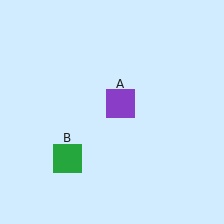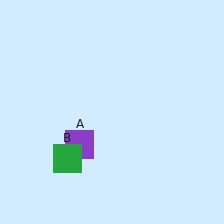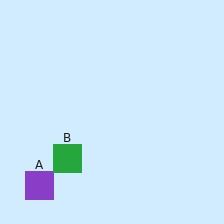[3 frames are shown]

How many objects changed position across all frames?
1 object changed position: purple square (object A).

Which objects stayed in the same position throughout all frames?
Green square (object B) remained stationary.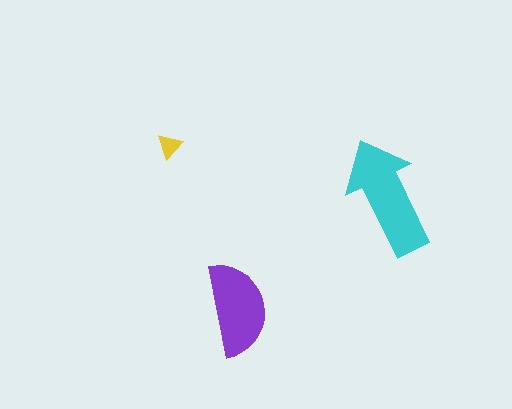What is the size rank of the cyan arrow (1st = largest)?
1st.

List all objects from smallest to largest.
The yellow triangle, the purple semicircle, the cyan arrow.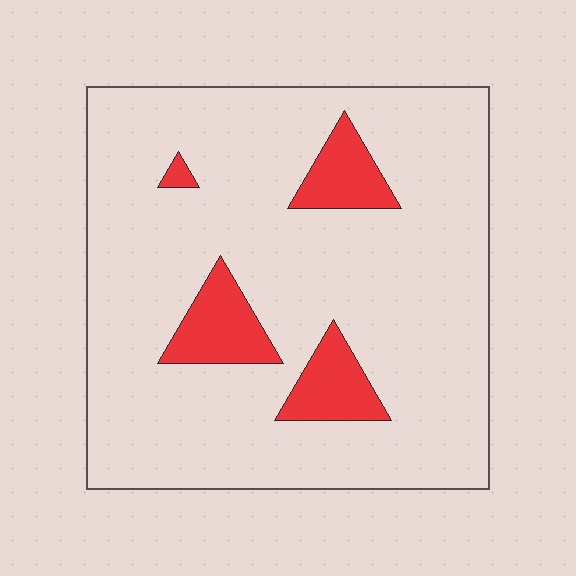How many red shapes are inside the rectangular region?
4.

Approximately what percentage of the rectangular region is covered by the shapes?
Approximately 10%.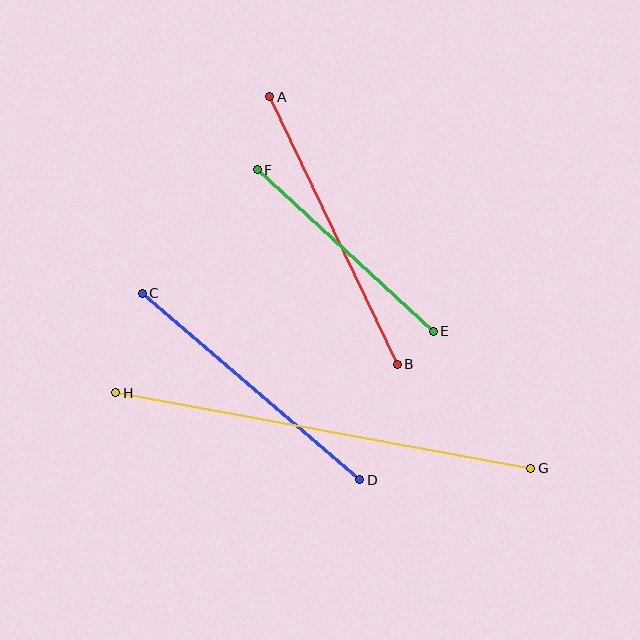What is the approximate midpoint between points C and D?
The midpoint is at approximately (251, 387) pixels.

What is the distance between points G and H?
The distance is approximately 422 pixels.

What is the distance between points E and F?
The distance is approximately 239 pixels.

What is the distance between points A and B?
The distance is approximately 296 pixels.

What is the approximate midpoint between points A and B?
The midpoint is at approximately (334, 230) pixels.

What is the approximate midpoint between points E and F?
The midpoint is at approximately (345, 250) pixels.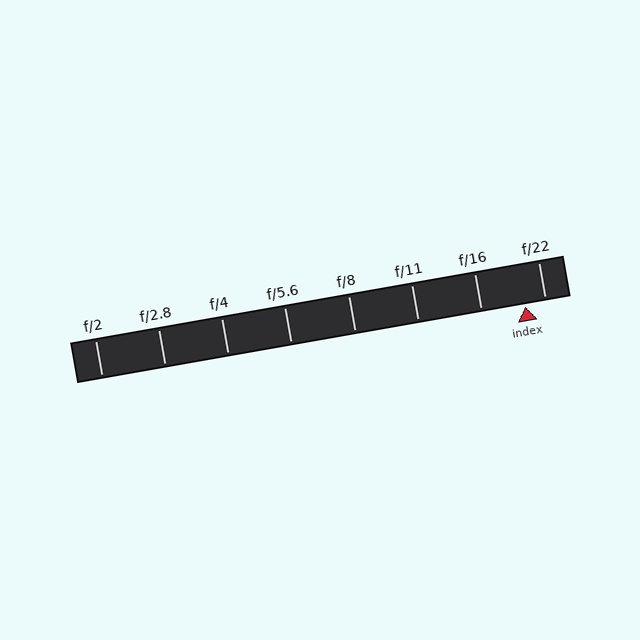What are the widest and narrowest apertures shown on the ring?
The widest aperture shown is f/2 and the narrowest is f/22.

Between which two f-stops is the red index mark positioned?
The index mark is between f/16 and f/22.